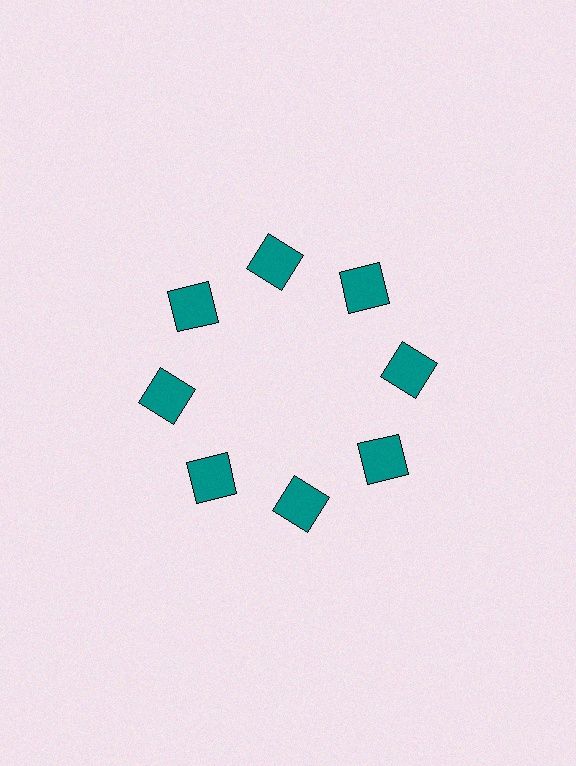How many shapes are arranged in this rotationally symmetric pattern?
There are 8 shapes, arranged in 8 groups of 1.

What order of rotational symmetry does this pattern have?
This pattern has 8-fold rotational symmetry.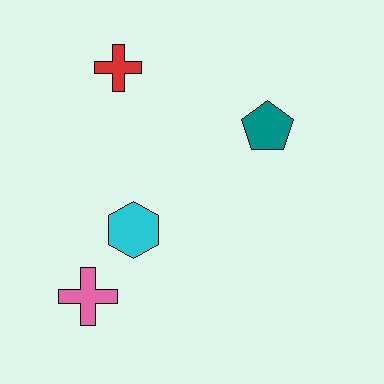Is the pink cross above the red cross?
No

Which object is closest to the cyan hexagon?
The pink cross is closest to the cyan hexagon.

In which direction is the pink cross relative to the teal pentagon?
The pink cross is to the left of the teal pentagon.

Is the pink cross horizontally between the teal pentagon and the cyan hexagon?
No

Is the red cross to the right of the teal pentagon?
No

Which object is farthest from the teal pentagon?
The pink cross is farthest from the teal pentagon.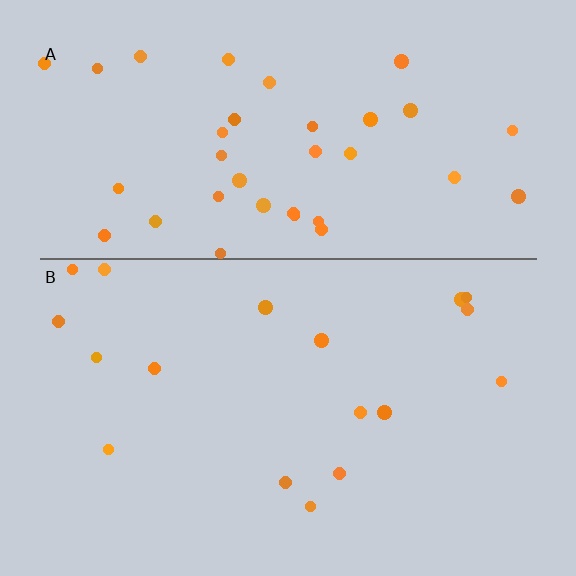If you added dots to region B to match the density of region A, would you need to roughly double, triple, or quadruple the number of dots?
Approximately double.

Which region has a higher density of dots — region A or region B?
A (the top).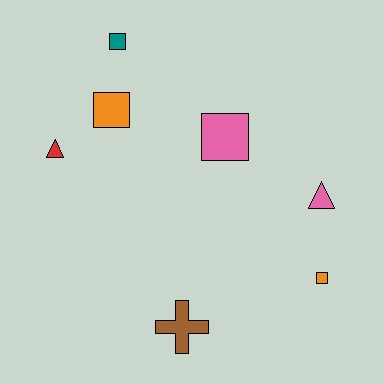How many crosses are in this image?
There is 1 cross.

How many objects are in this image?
There are 7 objects.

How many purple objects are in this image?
There are no purple objects.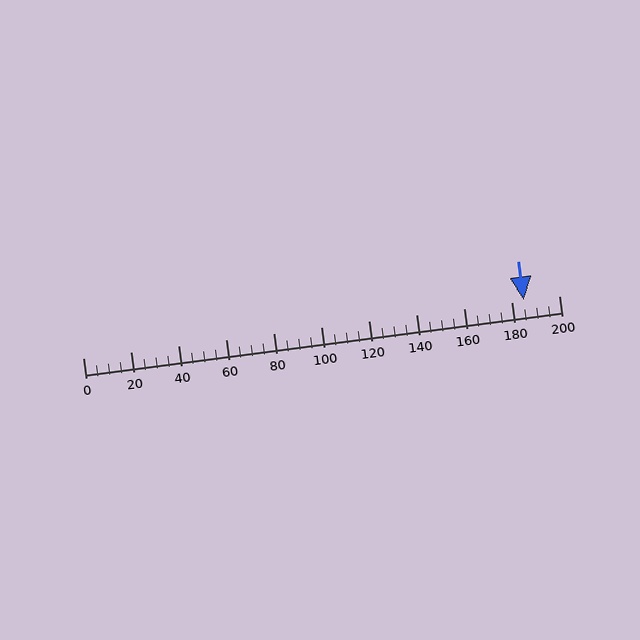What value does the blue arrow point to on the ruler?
The blue arrow points to approximately 185.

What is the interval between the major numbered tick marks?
The major tick marks are spaced 20 units apart.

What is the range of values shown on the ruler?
The ruler shows values from 0 to 200.